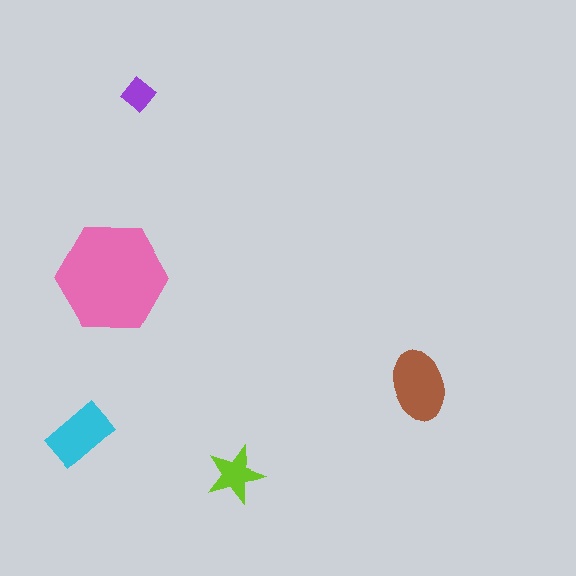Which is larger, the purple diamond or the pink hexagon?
The pink hexagon.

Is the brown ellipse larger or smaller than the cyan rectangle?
Larger.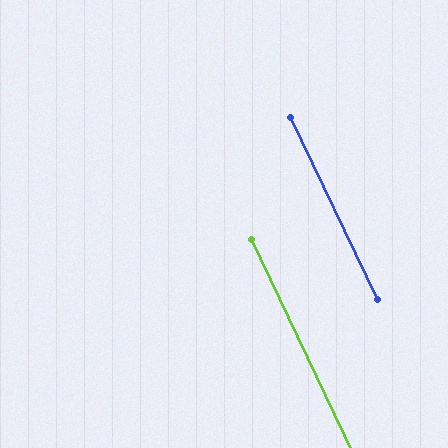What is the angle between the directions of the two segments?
Approximately 0 degrees.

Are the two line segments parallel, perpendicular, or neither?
Parallel — their directions differ by only 0.3°.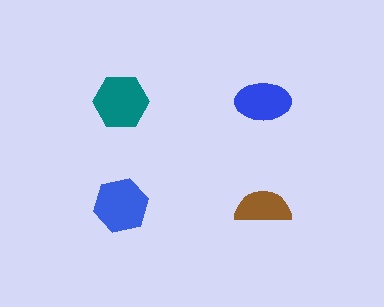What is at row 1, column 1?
A teal hexagon.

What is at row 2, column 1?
A blue hexagon.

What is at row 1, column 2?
A blue ellipse.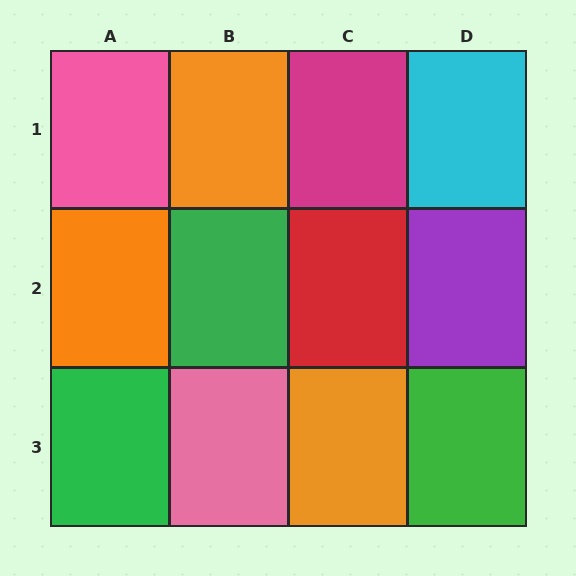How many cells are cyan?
1 cell is cyan.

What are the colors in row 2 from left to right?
Orange, green, red, purple.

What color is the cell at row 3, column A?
Green.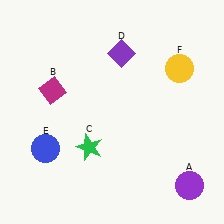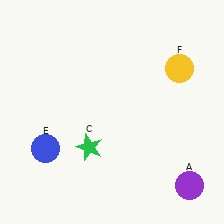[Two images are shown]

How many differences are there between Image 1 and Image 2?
There are 2 differences between the two images.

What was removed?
The magenta diamond (B), the purple diamond (D) were removed in Image 2.